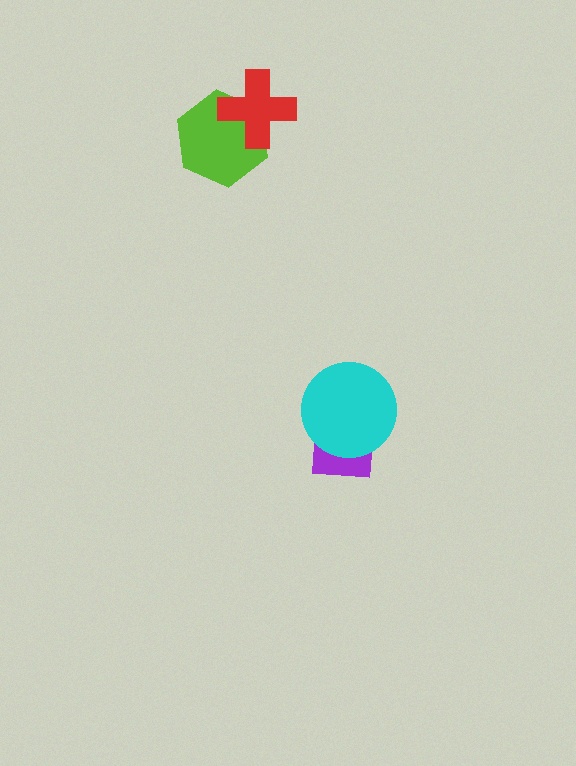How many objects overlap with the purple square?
1 object overlaps with the purple square.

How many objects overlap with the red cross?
1 object overlaps with the red cross.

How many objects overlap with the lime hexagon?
1 object overlaps with the lime hexagon.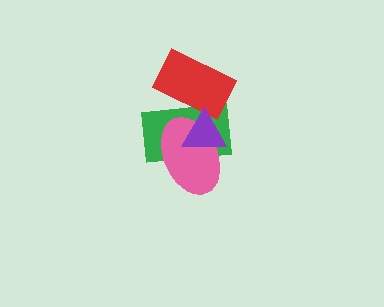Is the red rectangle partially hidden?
Yes, it is partially covered by another shape.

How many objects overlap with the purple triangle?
3 objects overlap with the purple triangle.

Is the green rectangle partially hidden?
Yes, it is partially covered by another shape.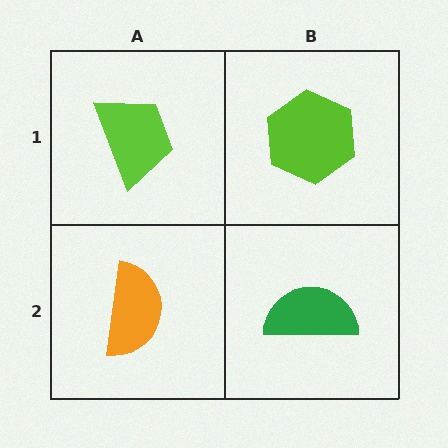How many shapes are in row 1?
2 shapes.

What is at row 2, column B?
A green semicircle.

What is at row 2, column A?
An orange semicircle.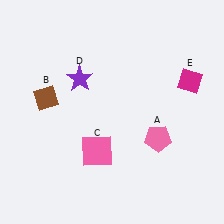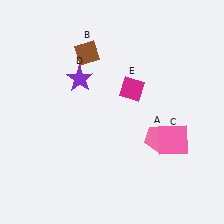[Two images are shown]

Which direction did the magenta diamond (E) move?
The magenta diamond (E) moved left.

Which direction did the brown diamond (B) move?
The brown diamond (B) moved up.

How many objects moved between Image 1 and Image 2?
3 objects moved between the two images.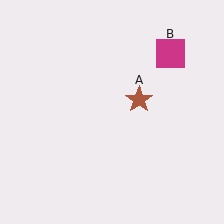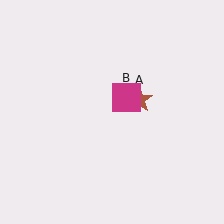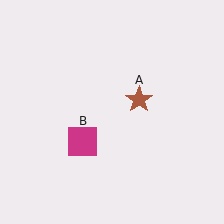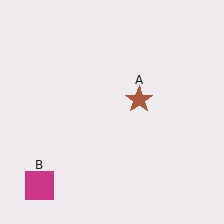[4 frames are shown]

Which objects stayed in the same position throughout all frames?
Brown star (object A) remained stationary.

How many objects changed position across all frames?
1 object changed position: magenta square (object B).